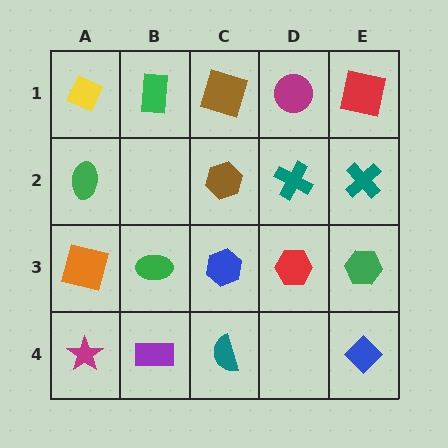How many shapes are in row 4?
4 shapes.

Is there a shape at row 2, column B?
No, that cell is empty.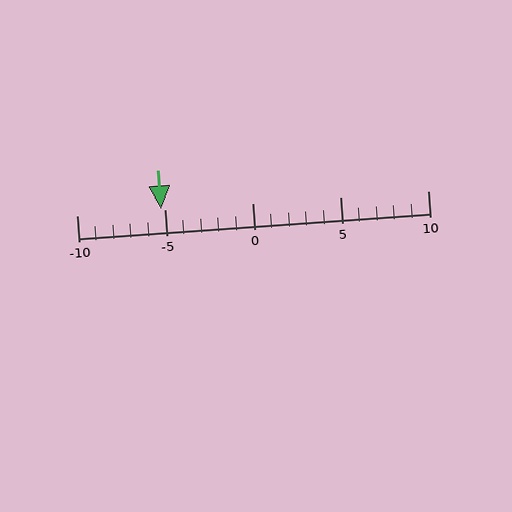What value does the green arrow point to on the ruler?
The green arrow points to approximately -5.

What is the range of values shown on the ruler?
The ruler shows values from -10 to 10.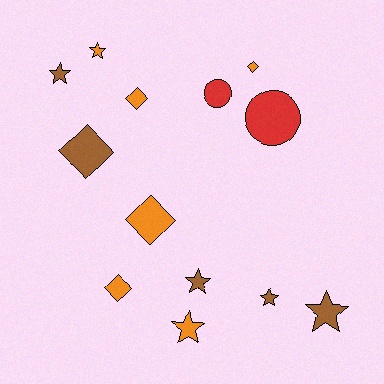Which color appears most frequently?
Orange, with 6 objects.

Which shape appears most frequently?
Star, with 6 objects.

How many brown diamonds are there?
There is 1 brown diamond.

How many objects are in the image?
There are 13 objects.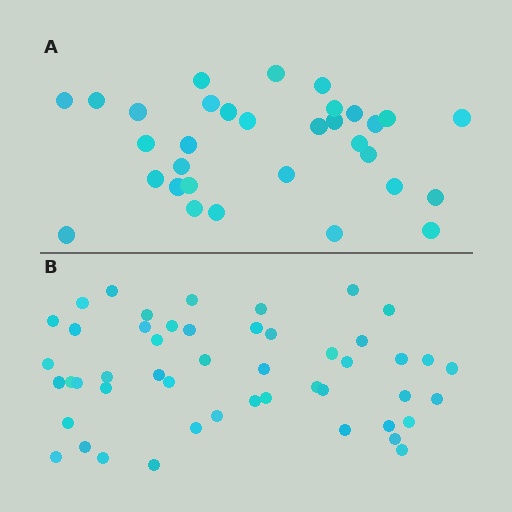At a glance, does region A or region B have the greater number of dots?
Region B (the bottom region) has more dots.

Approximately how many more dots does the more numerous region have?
Region B has approximately 15 more dots than region A.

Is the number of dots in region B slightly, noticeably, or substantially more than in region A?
Region B has substantially more. The ratio is roughly 1.5 to 1.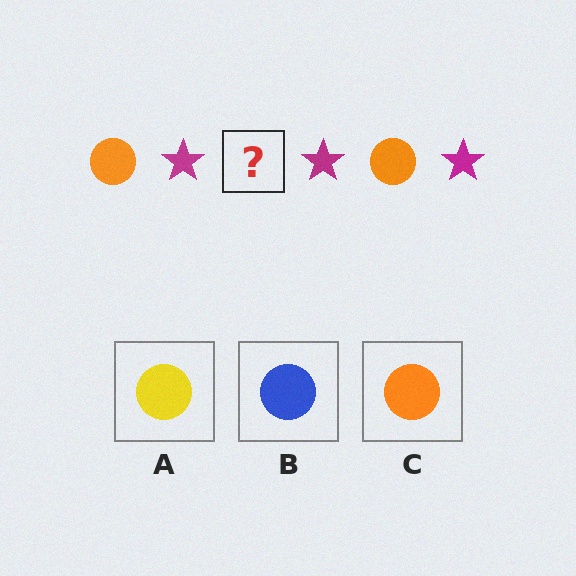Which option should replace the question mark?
Option C.